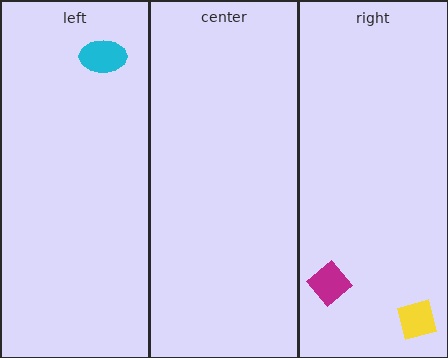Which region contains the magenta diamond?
The right region.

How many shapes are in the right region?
2.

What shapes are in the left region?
The cyan ellipse.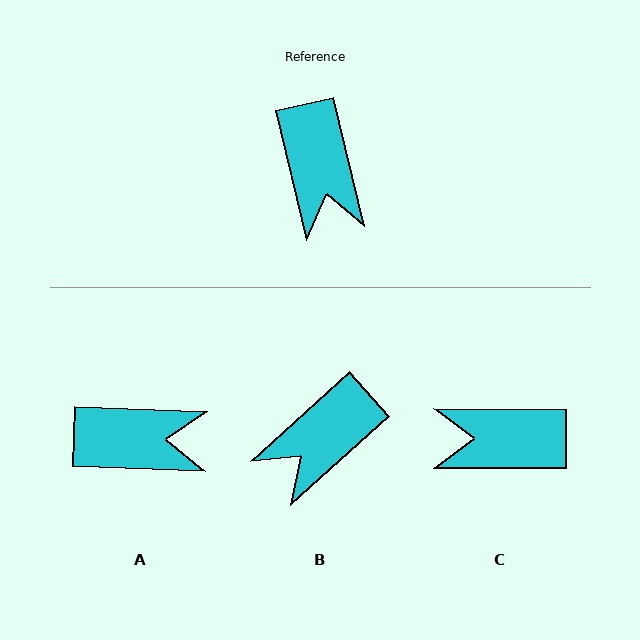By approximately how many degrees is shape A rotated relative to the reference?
Approximately 74 degrees counter-clockwise.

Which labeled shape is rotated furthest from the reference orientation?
C, about 104 degrees away.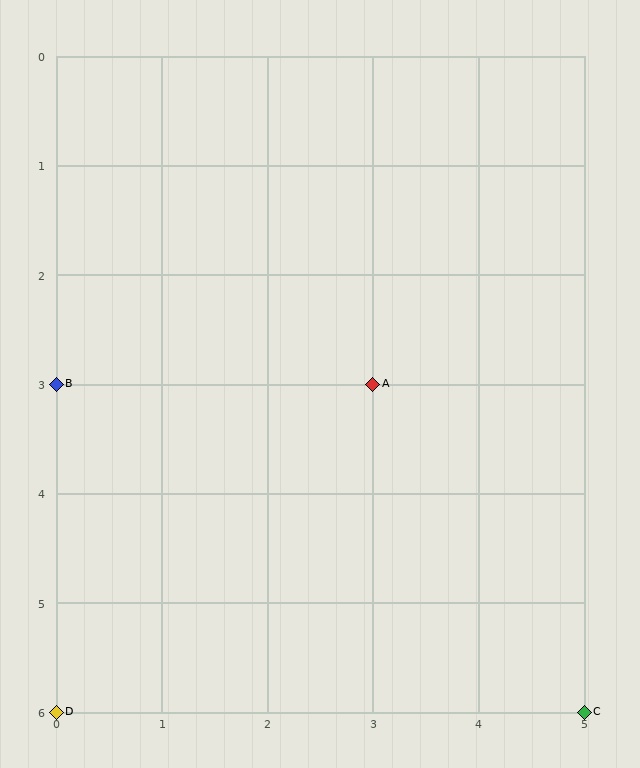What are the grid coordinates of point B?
Point B is at grid coordinates (0, 3).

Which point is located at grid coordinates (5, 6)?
Point C is at (5, 6).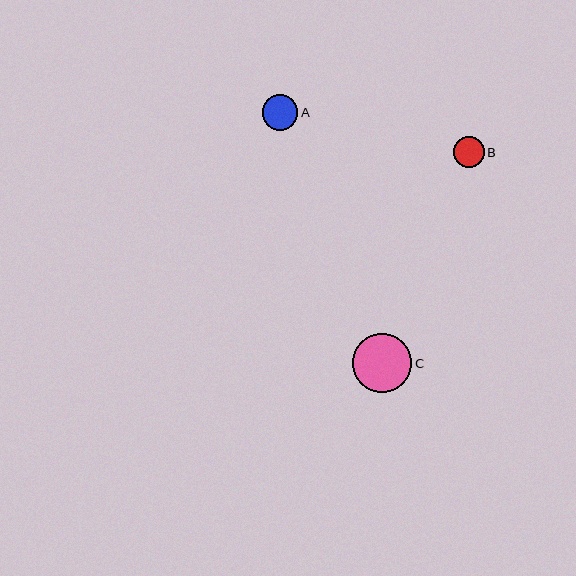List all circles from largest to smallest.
From largest to smallest: C, A, B.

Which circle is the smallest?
Circle B is the smallest with a size of approximately 31 pixels.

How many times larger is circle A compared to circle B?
Circle A is approximately 1.2 times the size of circle B.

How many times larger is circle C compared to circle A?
Circle C is approximately 1.7 times the size of circle A.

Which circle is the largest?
Circle C is the largest with a size of approximately 59 pixels.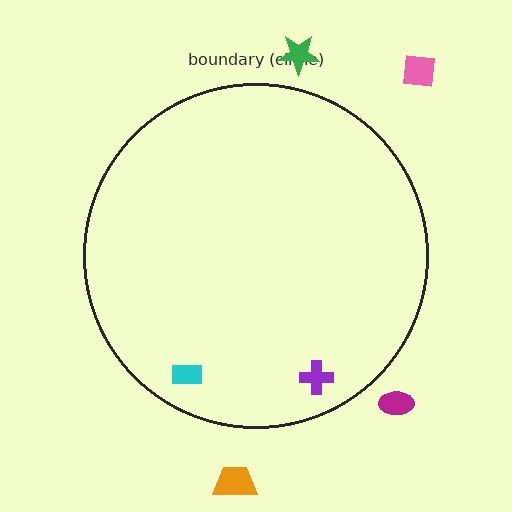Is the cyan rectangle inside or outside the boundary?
Inside.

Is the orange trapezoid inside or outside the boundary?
Outside.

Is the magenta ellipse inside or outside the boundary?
Outside.